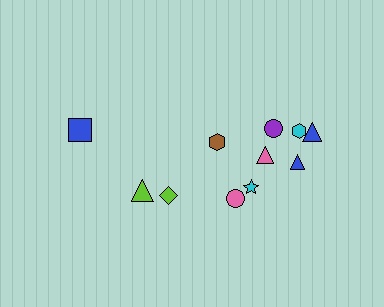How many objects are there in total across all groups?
There are 11 objects.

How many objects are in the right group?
There are 8 objects.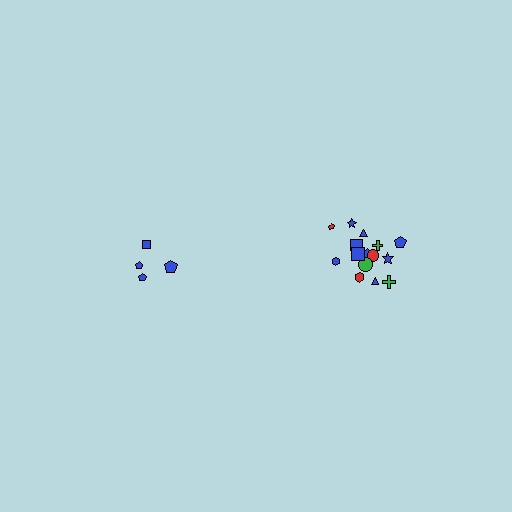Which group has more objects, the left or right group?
The right group.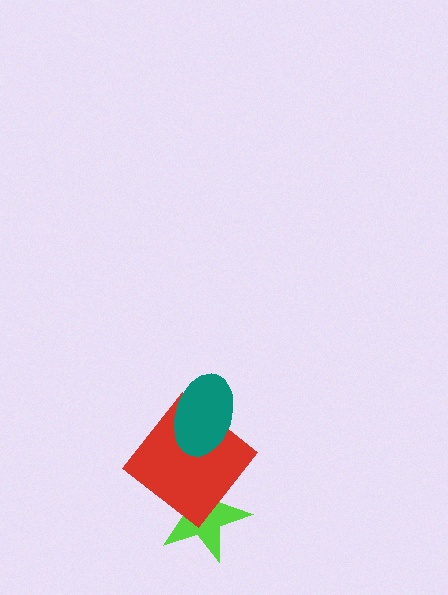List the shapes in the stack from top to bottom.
From top to bottom: the teal ellipse, the red diamond, the lime star.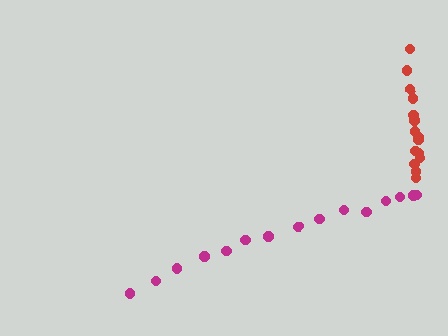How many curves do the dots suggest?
There are 2 distinct paths.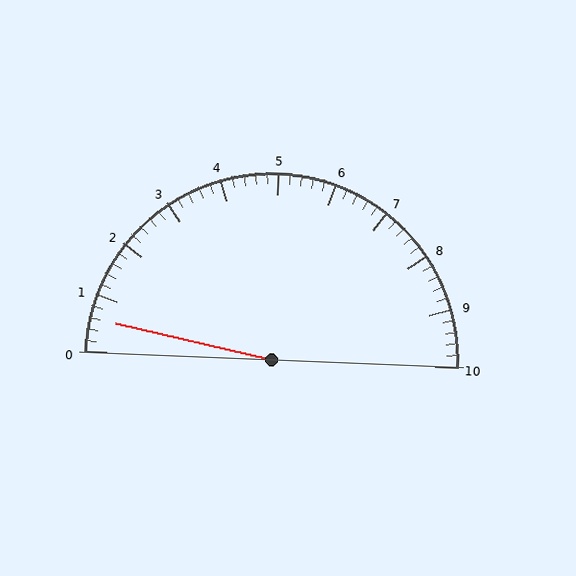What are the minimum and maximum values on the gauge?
The gauge ranges from 0 to 10.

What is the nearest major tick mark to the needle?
The nearest major tick mark is 1.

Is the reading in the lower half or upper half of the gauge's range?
The reading is in the lower half of the range (0 to 10).